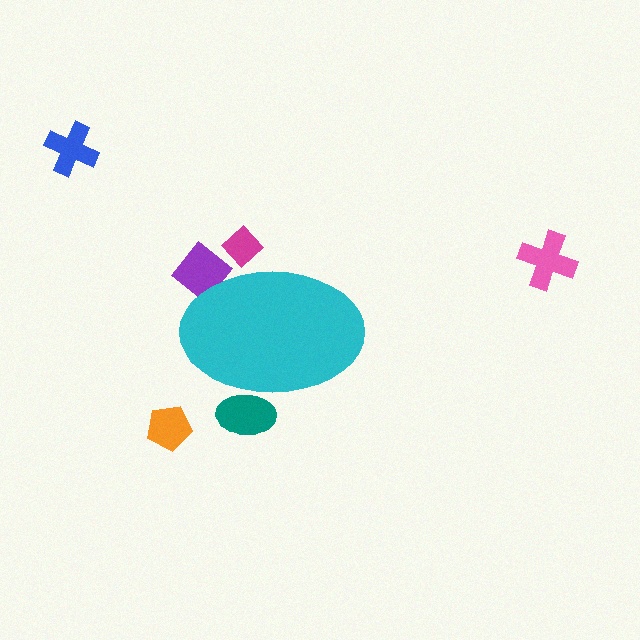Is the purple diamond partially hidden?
Yes, the purple diamond is partially hidden behind the cyan ellipse.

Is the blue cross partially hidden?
No, the blue cross is fully visible.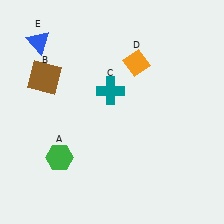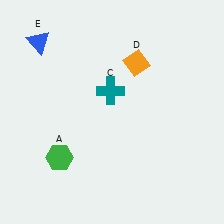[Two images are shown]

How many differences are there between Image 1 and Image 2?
There is 1 difference between the two images.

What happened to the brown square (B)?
The brown square (B) was removed in Image 2. It was in the top-left area of Image 1.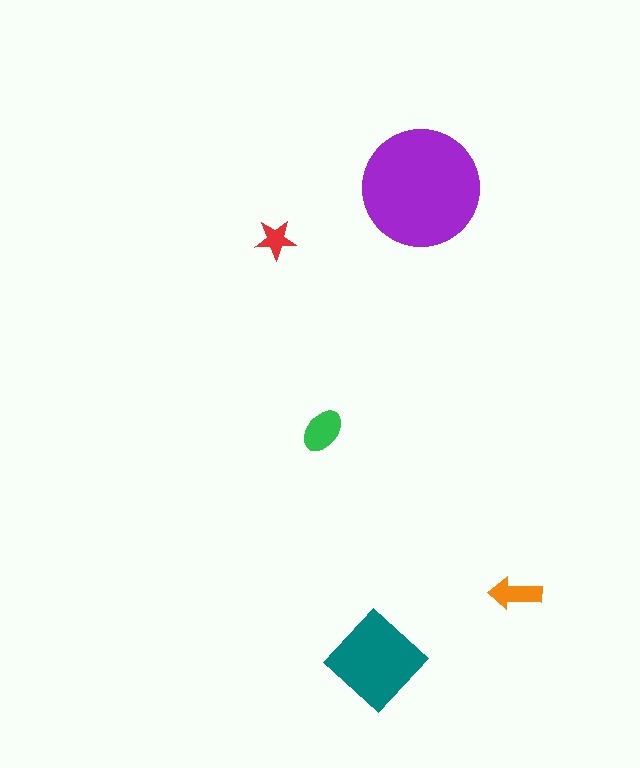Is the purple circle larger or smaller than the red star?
Larger.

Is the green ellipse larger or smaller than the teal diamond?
Smaller.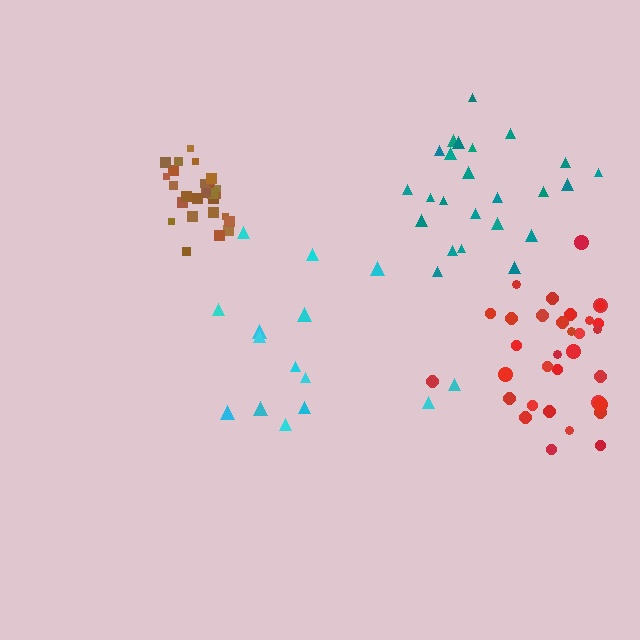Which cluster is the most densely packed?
Brown.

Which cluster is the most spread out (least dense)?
Cyan.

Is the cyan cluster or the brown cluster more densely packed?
Brown.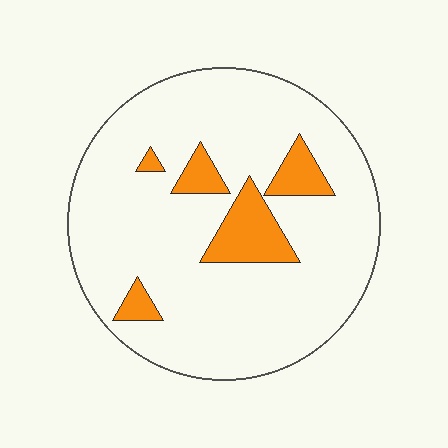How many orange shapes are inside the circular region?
5.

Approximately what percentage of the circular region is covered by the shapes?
Approximately 15%.